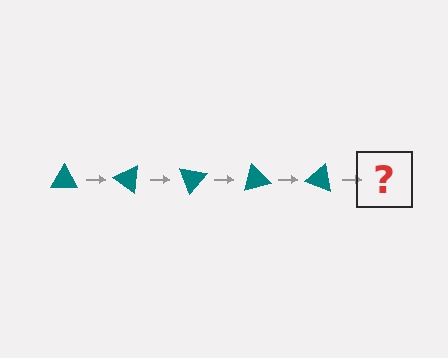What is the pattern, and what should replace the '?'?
The pattern is that the triangle rotates 35 degrees each step. The '?' should be a teal triangle rotated 175 degrees.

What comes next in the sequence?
The next element should be a teal triangle rotated 175 degrees.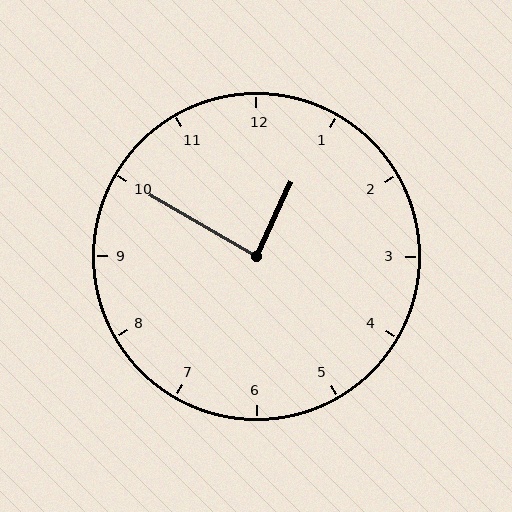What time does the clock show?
12:50.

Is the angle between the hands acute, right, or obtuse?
It is right.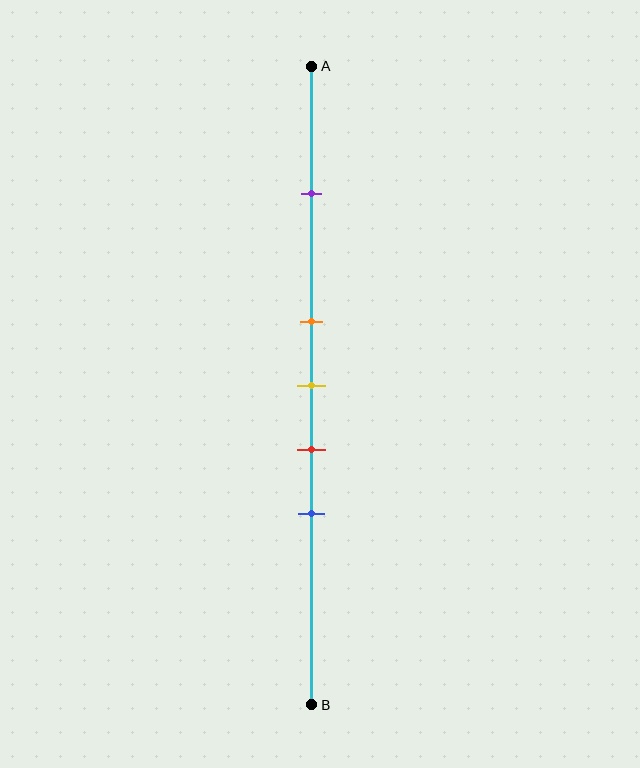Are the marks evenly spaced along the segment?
No, the marks are not evenly spaced.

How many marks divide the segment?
There are 5 marks dividing the segment.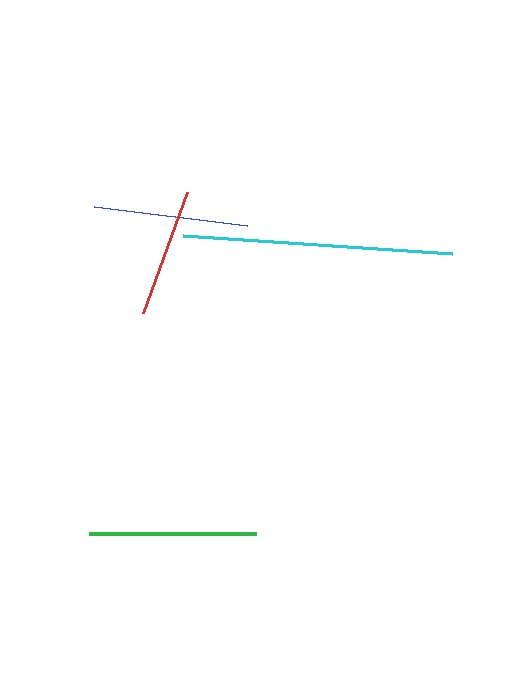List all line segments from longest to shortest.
From longest to shortest: cyan, green, blue, red.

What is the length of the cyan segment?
The cyan segment is approximately 270 pixels long.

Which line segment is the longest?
The cyan line is the longest at approximately 270 pixels.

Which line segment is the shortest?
The red line is the shortest at approximately 129 pixels.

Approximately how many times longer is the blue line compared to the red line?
The blue line is approximately 1.2 times the length of the red line.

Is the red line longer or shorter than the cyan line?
The cyan line is longer than the red line.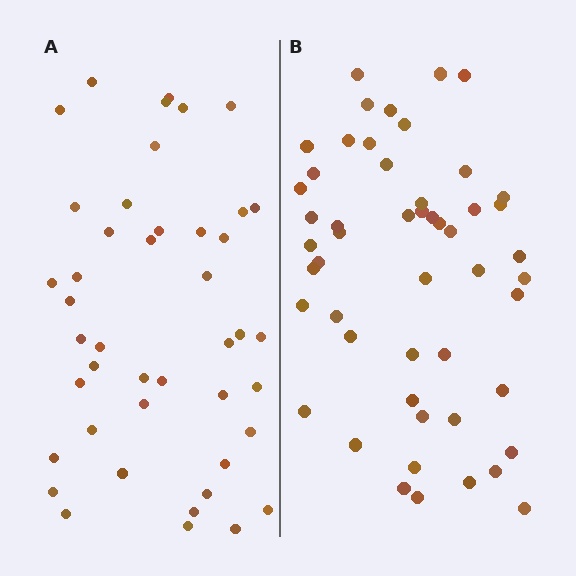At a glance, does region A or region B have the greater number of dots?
Region B (the right region) has more dots.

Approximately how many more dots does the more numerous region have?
Region B has roughly 8 or so more dots than region A.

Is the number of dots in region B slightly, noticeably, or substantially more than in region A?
Region B has only slightly more — the two regions are fairly close. The ratio is roughly 1.2 to 1.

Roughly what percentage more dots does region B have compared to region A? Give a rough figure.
About 15% more.